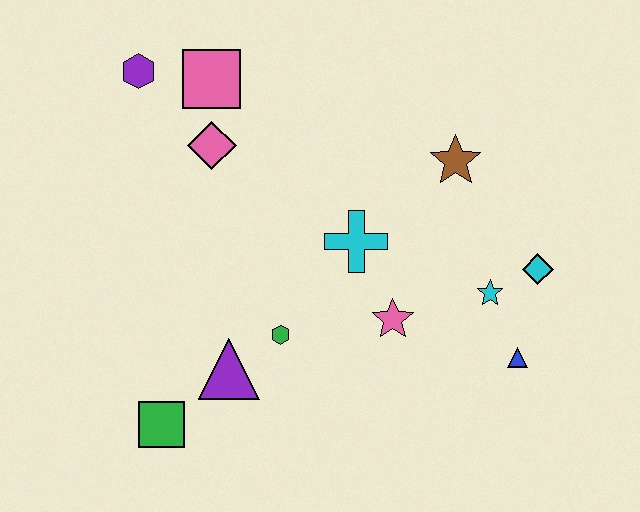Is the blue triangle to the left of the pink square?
No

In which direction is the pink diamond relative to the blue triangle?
The pink diamond is to the left of the blue triangle.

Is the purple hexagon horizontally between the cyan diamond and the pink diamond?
No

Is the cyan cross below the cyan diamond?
No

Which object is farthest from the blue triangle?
The purple hexagon is farthest from the blue triangle.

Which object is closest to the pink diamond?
The pink square is closest to the pink diamond.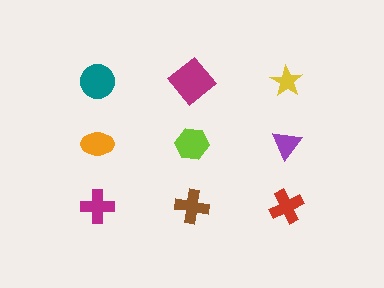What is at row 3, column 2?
A brown cross.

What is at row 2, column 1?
An orange ellipse.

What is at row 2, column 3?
A purple triangle.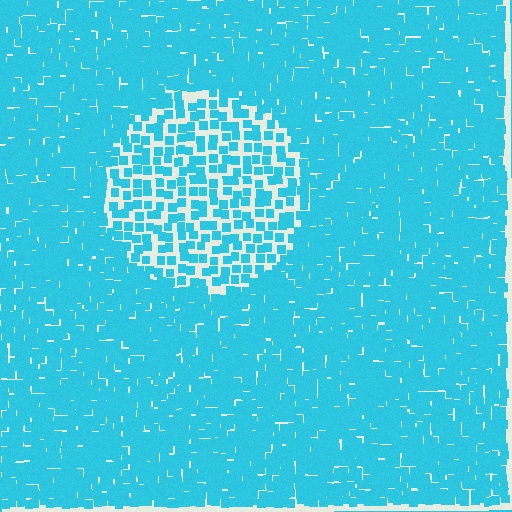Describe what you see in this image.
The image contains small cyan elements arranged at two different densities. A circle-shaped region is visible where the elements are less densely packed than the surrounding area.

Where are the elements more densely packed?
The elements are more densely packed outside the circle boundary.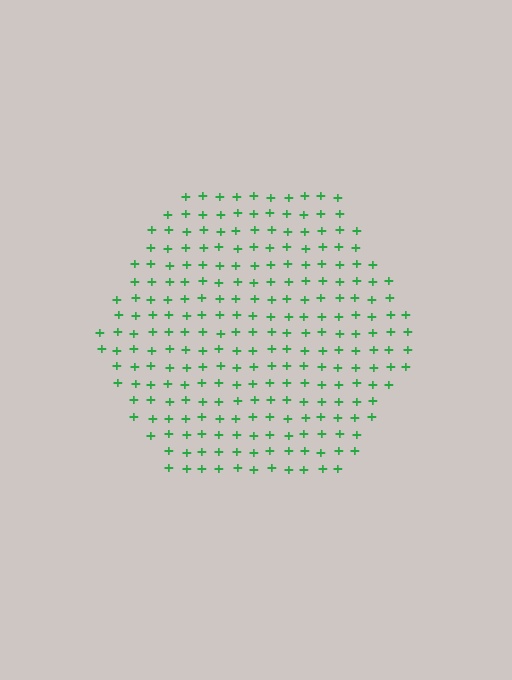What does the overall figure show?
The overall figure shows a hexagon.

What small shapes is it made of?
It is made of small plus signs.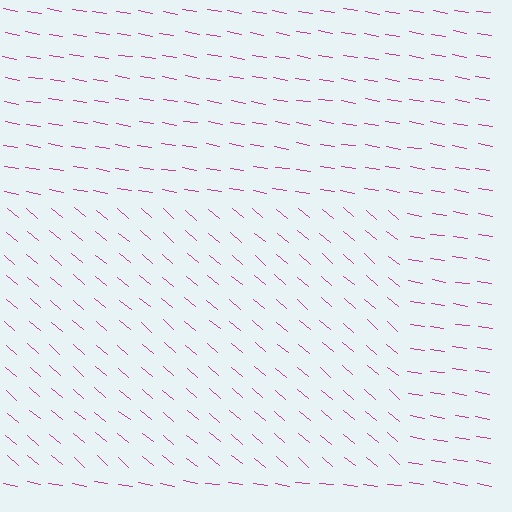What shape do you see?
I see a rectangle.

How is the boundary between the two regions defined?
The boundary is defined purely by a change in line orientation (approximately 31 degrees difference). All lines are the same color and thickness.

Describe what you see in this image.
The image is filled with small magenta line segments. A rectangle region in the image has lines oriented differently from the surrounding lines, creating a visible texture boundary.